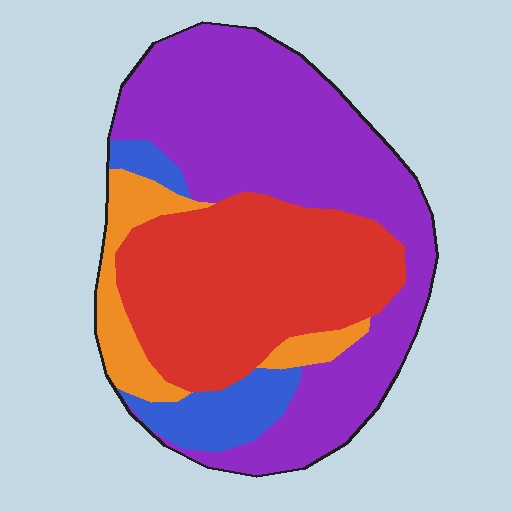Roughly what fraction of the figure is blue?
Blue covers 9% of the figure.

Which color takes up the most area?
Purple, at roughly 45%.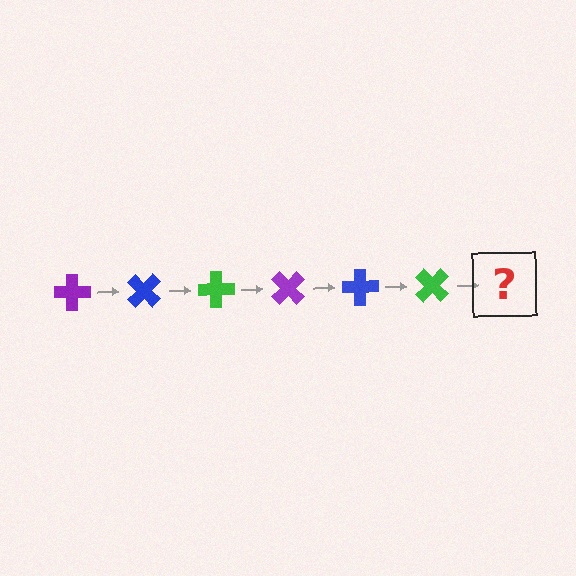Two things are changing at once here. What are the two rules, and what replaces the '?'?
The two rules are that it rotates 45 degrees each step and the color cycles through purple, blue, and green. The '?' should be a purple cross, rotated 270 degrees from the start.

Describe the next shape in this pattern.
It should be a purple cross, rotated 270 degrees from the start.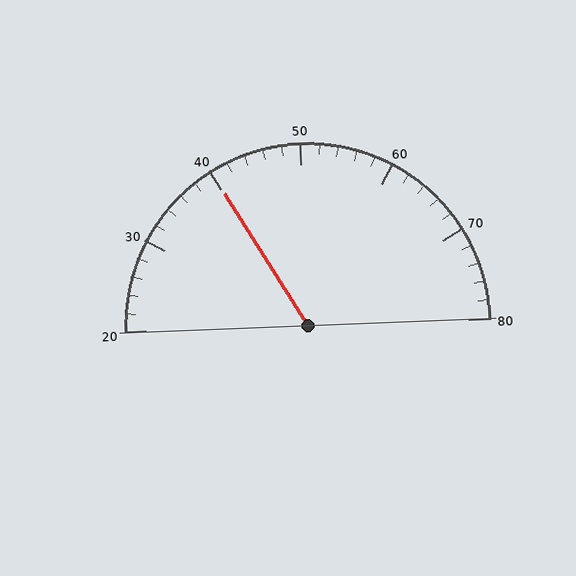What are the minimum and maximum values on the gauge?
The gauge ranges from 20 to 80.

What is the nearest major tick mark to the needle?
The nearest major tick mark is 40.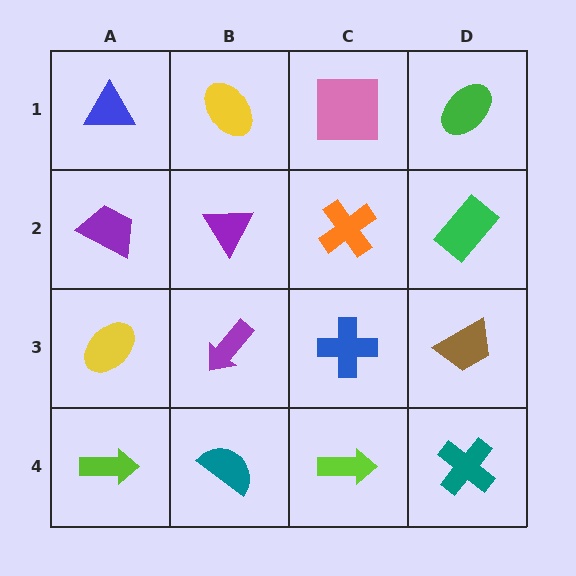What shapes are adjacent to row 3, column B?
A purple triangle (row 2, column B), a teal semicircle (row 4, column B), a yellow ellipse (row 3, column A), a blue cross (row 3, column C).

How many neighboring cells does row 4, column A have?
2.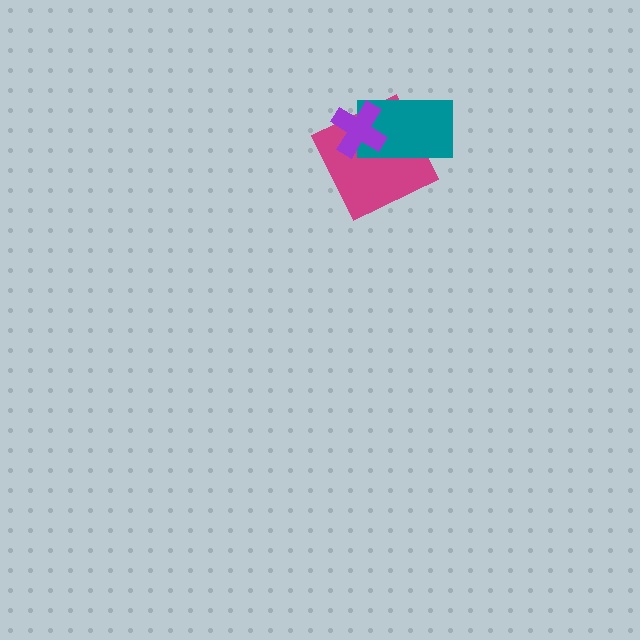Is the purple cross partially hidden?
No, no other shape covers it.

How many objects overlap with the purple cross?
2 objects overlap with the purple cross.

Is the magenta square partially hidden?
Yes, it is partially covered by another shape.